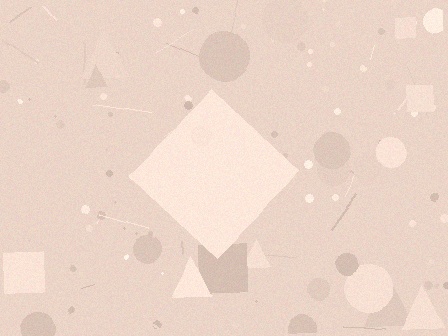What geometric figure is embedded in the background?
A diamond is embedded in the background.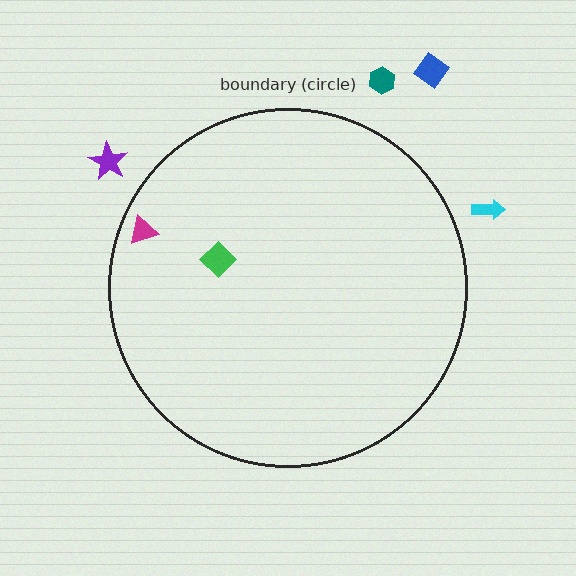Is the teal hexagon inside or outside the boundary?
Outside.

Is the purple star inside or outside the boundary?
Outside.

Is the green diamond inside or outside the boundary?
Inside.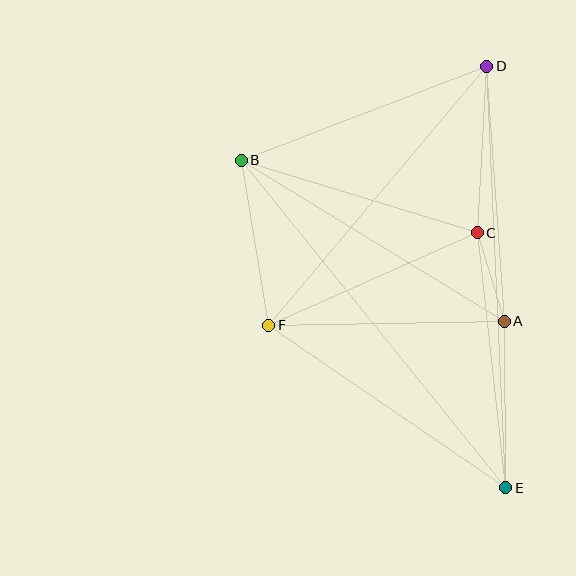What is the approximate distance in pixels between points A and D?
The distance between A and D is approximately 256 pixels.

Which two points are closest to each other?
Points A and C are closest to each other.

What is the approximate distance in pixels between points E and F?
The distance between E and F is approximately 287 pixels.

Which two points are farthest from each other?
Points D and E are farthest from each other.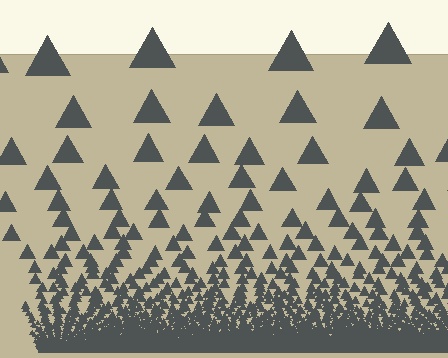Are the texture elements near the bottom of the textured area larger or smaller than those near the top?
Smaller. The gradient is inverted — elements near the bottom are smaller and denser.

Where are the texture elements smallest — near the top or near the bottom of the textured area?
Near the bottom.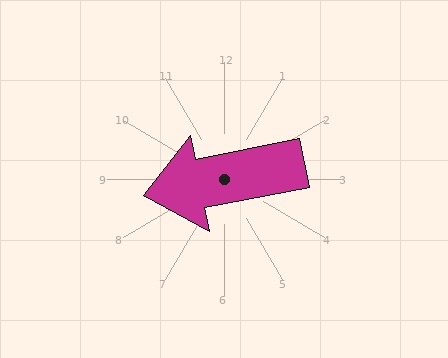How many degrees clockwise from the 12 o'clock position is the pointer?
Approximately 259 degrees.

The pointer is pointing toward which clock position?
Roughly 9 o'clock.